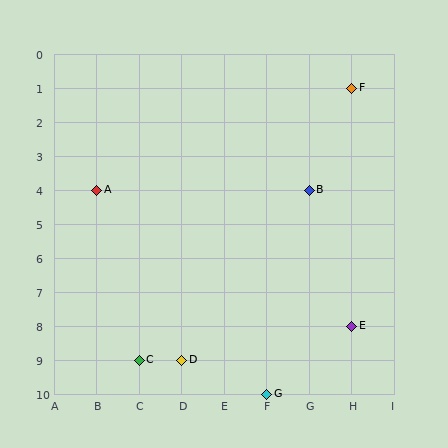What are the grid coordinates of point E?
Point E is at grid coordinates (H, 8).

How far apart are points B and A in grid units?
Points B and A are 5 columns apart.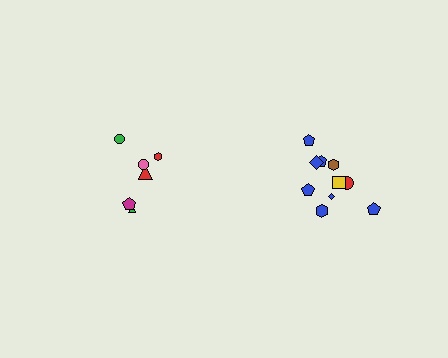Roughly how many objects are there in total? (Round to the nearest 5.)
Roughly 15 objects in total.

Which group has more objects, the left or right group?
The right group.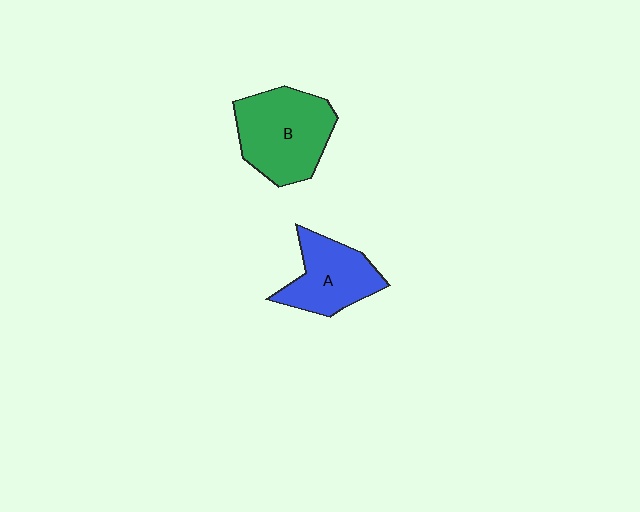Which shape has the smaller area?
Shape A (blue).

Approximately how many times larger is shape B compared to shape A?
Approximately 1.3 times.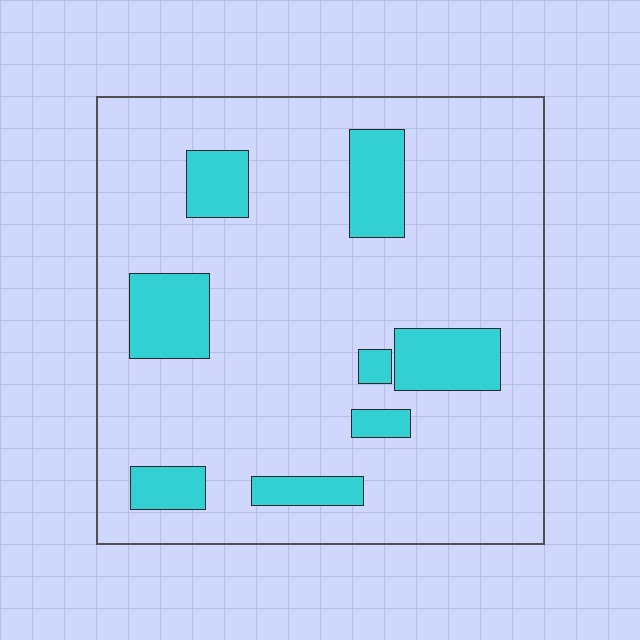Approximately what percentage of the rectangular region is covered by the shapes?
Approximately 15%.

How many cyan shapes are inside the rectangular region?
8.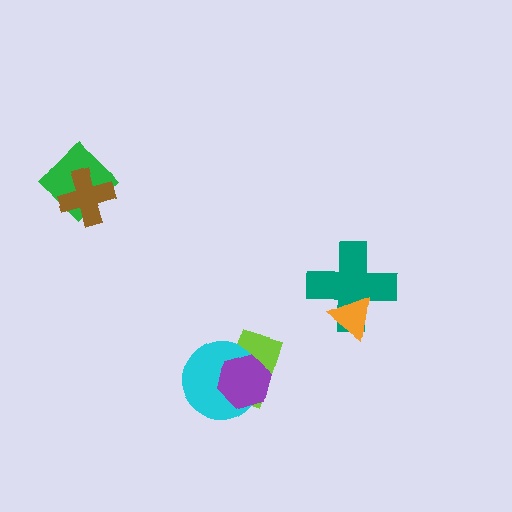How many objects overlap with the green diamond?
1 object overlaps with the green diamond.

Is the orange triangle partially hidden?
No, no other shape covers it.